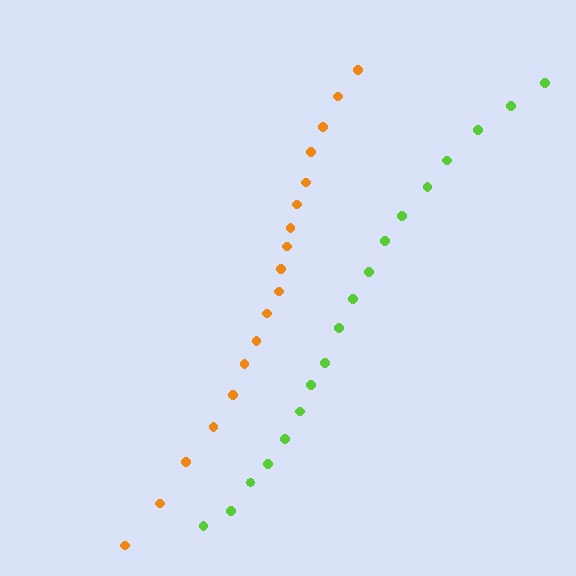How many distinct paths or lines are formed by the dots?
There are 2 distinct paths.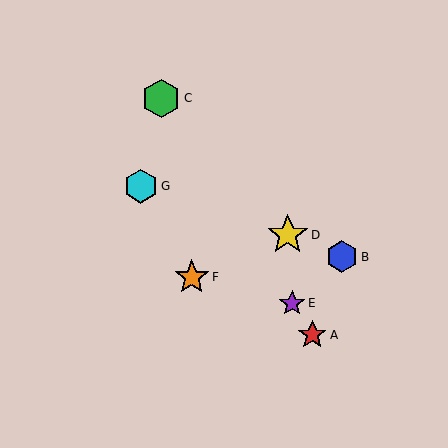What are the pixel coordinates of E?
Object E is at (292, 303).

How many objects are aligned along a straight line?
3 objects (A, C, E) are aligned along a straight line.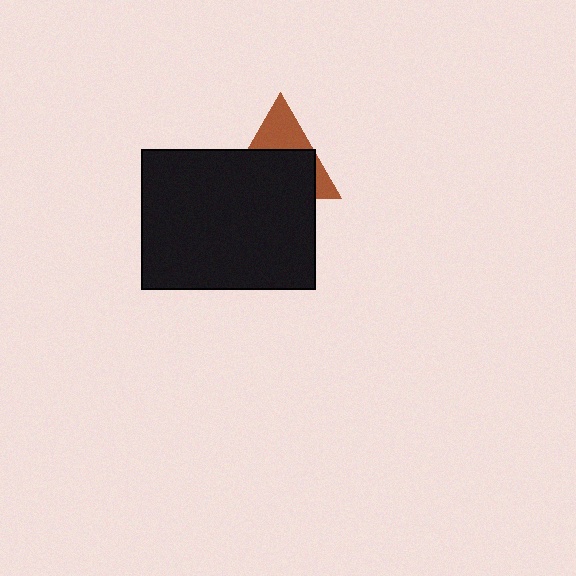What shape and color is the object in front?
The object in front is a black rectangle.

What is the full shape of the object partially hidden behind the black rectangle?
The partially hidden object is a brown triangle.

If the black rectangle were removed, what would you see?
You would see the complete brown triangle.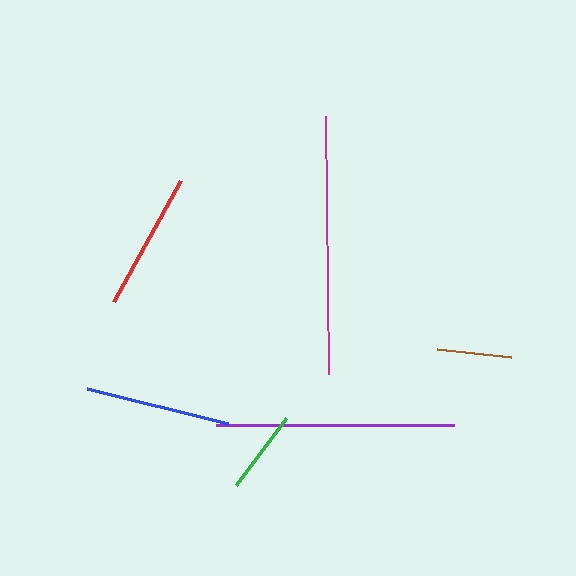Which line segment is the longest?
The magenta line is the longest at approximately 258 pixels.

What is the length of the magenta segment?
The magenta segment is approximately 258 pixels long.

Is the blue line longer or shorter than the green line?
The blue line is longer than the green line.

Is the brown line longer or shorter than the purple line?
The purple line is longer than the brown line.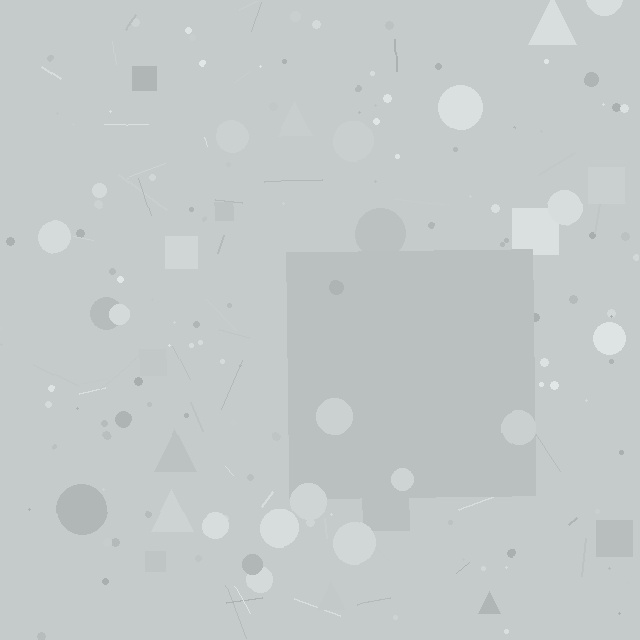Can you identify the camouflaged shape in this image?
The camouflaged shape is a square.